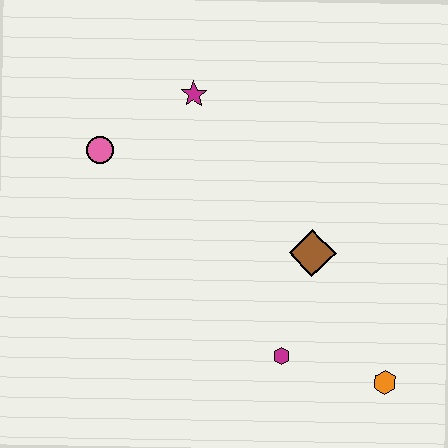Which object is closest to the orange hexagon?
The magenta hexagon is closest to the orange hexagon.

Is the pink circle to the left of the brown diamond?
Yes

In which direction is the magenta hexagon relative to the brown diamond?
The magenta hexagon is below the brown diamond.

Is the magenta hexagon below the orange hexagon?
No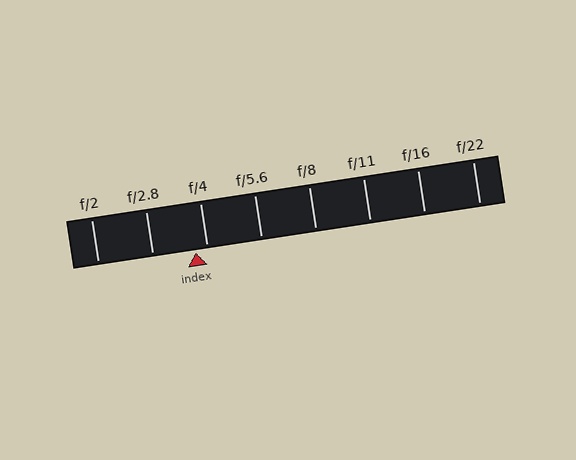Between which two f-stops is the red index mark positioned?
The index mark is between f/2.8 and f/4.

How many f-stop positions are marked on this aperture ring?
There are 8 f-stop positions marked.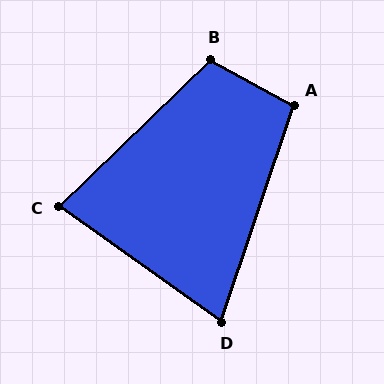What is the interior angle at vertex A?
Approximately 100 degrees (obtuse).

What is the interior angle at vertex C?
Approximately 80 degrees (acute).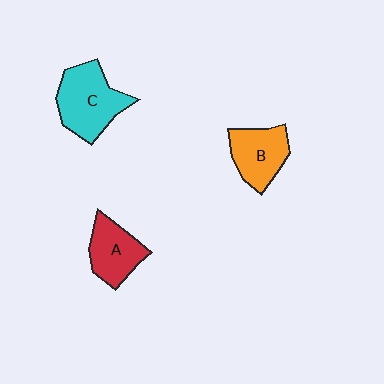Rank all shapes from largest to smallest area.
From largest to smallest: C (cyan), B (orange), A (red).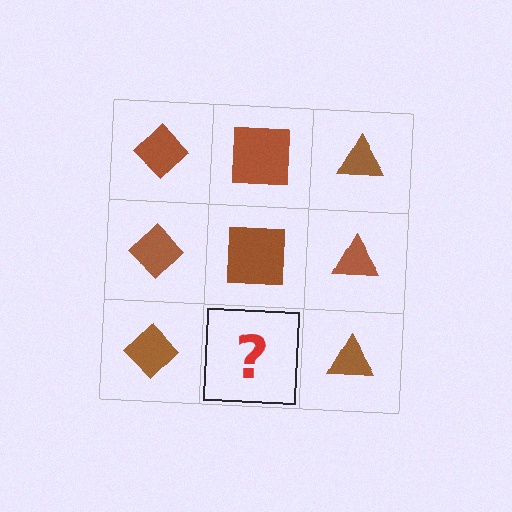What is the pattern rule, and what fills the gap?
The rule is that each column has a consistent shape. The gap should be filled with a brown square.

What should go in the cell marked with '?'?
The missing cell should contain a brown square.